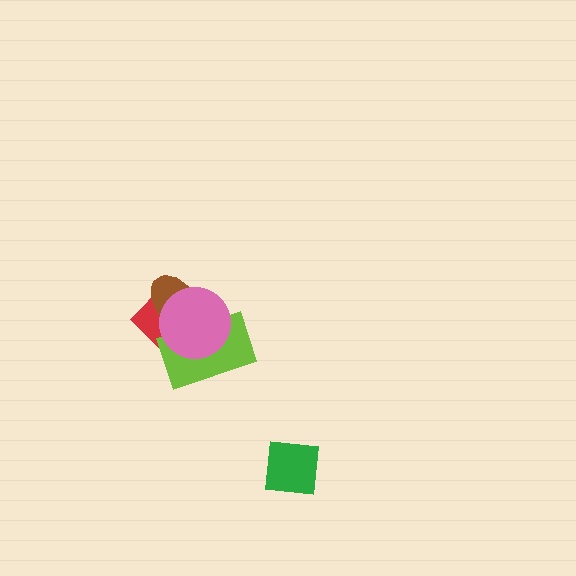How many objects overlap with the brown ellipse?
3 objects overlap with the brown ellipse.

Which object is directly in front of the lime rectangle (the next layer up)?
The brown ellipse is directly in front of the lime rectangle.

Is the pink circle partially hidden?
No, no other shape covers it.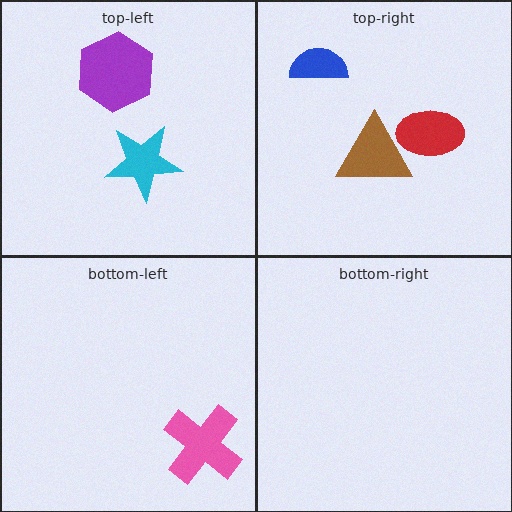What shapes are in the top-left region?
The cyan star, the purple hexagon.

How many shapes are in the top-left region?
2.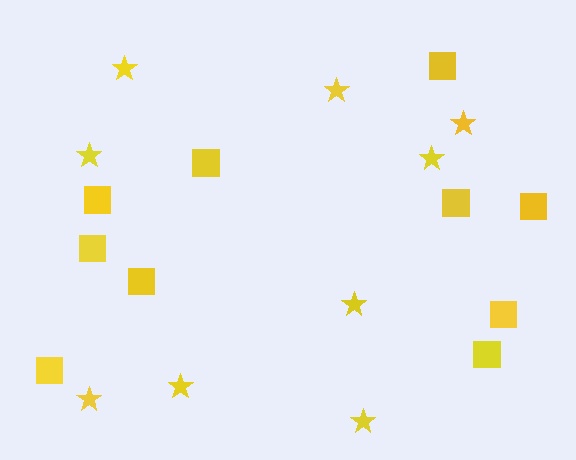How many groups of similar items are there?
There are 2 groups: one group of stars (9) and one group of squares (10).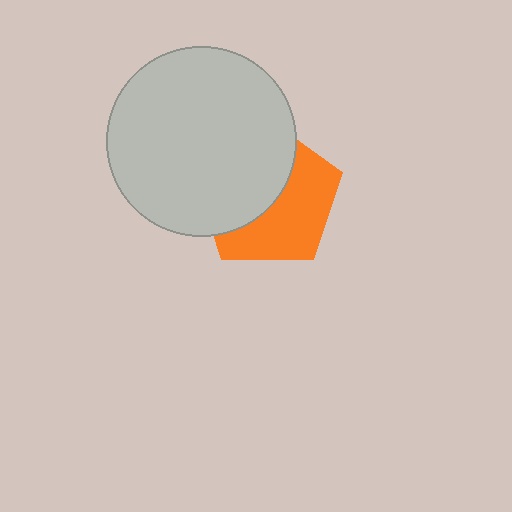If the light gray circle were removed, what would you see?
You would see the complete orange pentagon.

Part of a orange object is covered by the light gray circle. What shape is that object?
It is a pentagon.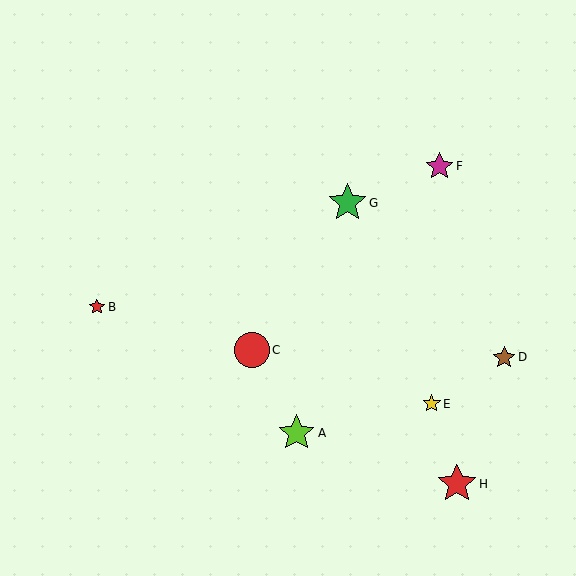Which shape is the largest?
The red star (labeled H) is the largest.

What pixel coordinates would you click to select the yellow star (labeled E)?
Click at (432, 404) to select the yellow star E.